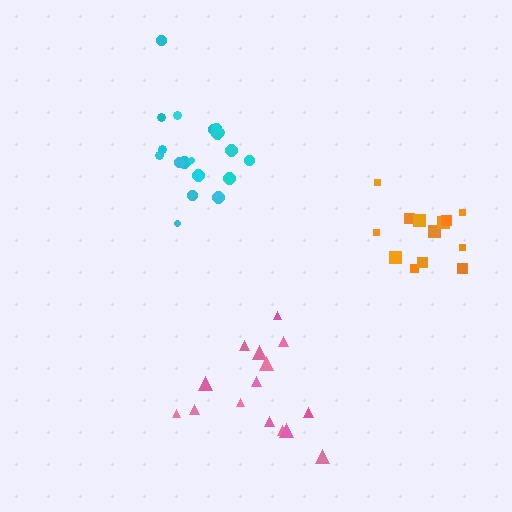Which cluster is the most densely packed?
Cyan.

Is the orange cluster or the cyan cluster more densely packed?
Cyan.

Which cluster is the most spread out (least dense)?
Pink.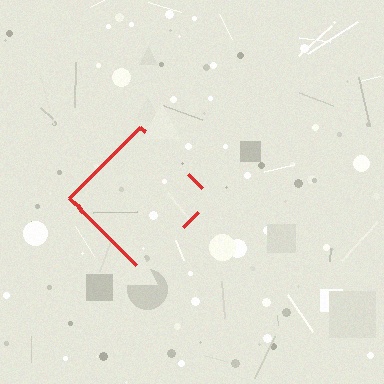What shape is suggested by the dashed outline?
The dashed outline suggests a diamond.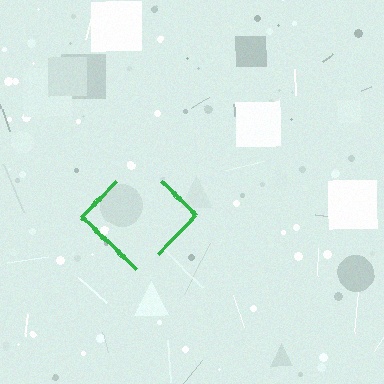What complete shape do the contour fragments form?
The contour fragments form a diamond.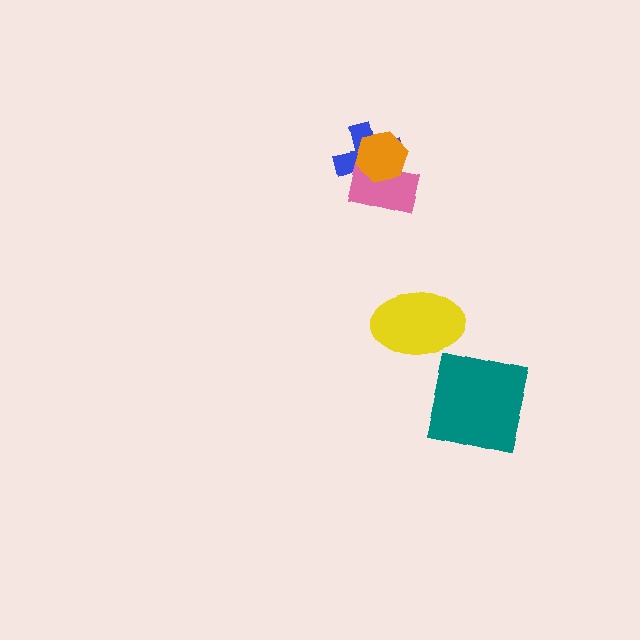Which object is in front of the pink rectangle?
The orange hexagon is in front of the pink rectangle.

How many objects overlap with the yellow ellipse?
0 objects overlap with the yellow ellipse.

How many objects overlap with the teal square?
0 objects overlap with the teal square.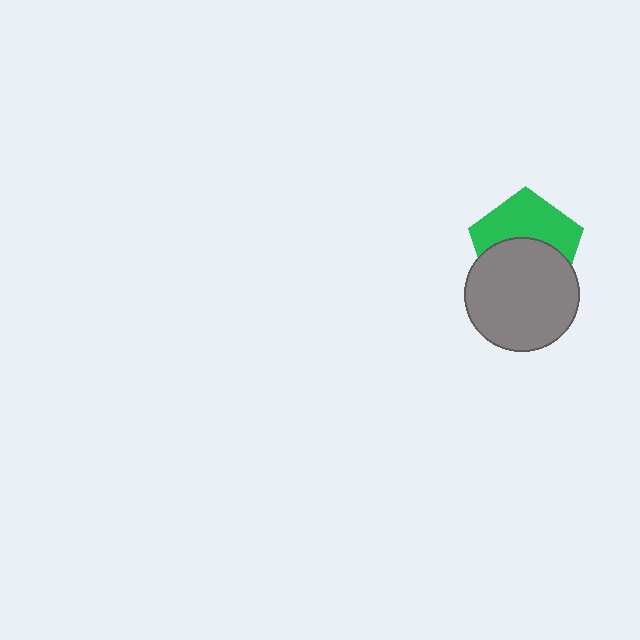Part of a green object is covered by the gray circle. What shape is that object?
It is a pentagon.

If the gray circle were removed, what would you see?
You would see the complete green pentagon.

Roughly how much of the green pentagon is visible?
About half of it is visible (roughly 49%).